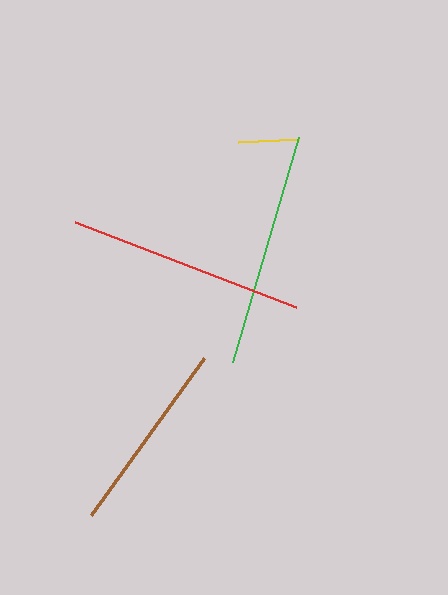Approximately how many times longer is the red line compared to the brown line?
The red line is approximately 1.2 times the length of the brown line.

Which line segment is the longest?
The red line is the longest at approximately 236 pixels.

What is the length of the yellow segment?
The yellow segment is approximately 61 pixels long.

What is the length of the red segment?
The red segment is approximately 236 pixels long.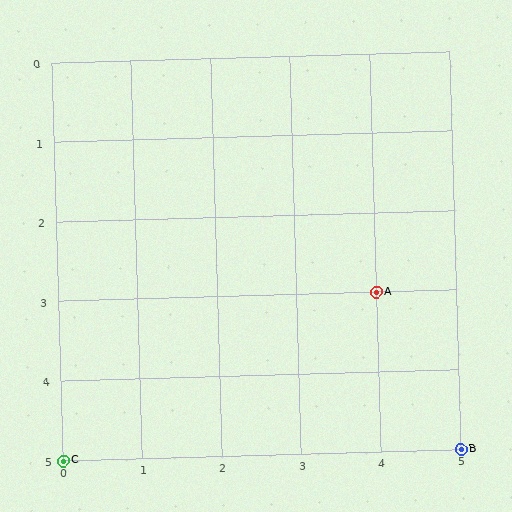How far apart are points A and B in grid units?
Points A and B are 1 column and 2 rows apart (about 2.2 grid units diagonally).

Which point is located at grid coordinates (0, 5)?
Point C is at (0, 5).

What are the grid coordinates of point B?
Point B is at grid coordinates (5, 5).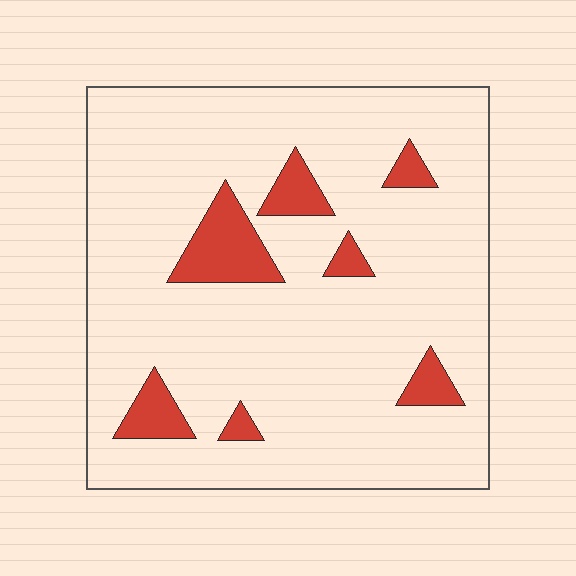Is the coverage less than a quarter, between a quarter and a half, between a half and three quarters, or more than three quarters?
Less than a quarter.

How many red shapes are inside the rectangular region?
7.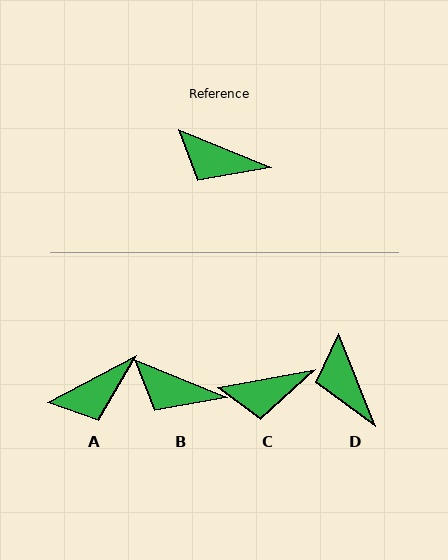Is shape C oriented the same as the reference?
No, it is off by about 32 degrees.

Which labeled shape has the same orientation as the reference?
B.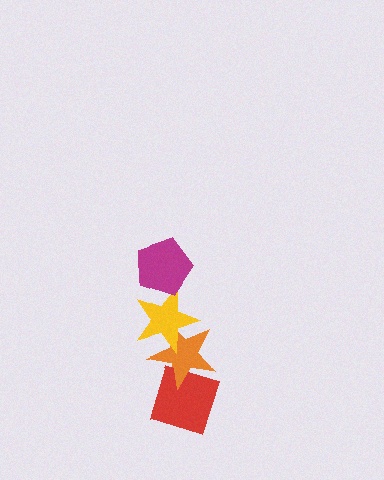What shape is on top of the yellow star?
The magenta pentagon is on top of the yellow star.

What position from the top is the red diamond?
The red diamond is 4th from the top.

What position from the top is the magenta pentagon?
The magenta pentagon is 1st from the top.